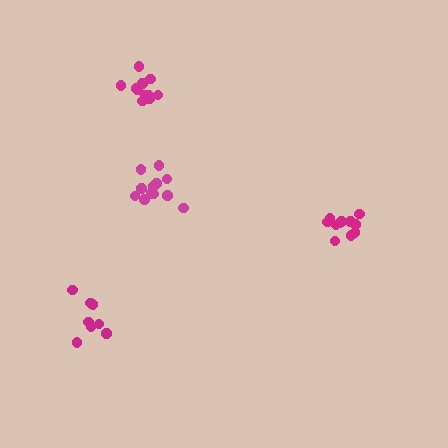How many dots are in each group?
Group 1: 12 dots, Group 2: 12 dots, Group 3: 12 dots, Group 4: 9 dots (45 total).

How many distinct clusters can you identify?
There are 4 distinct clusters.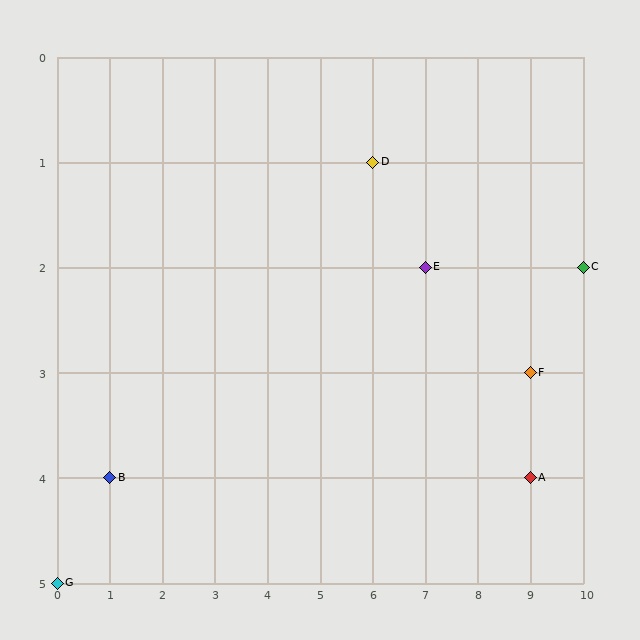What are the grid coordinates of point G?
Point G is at grid coordinates (0, 5).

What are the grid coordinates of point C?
Point C is at grid coordinates (10, 2).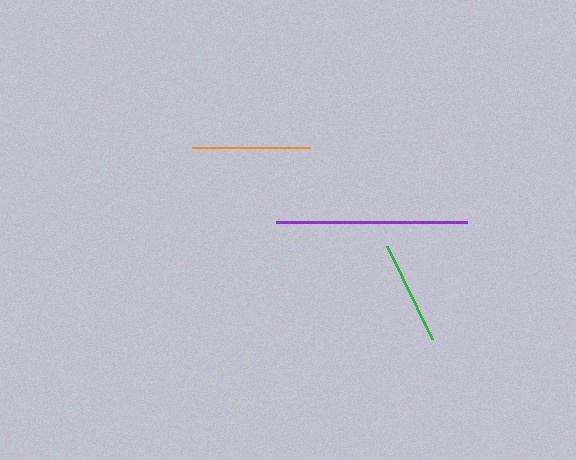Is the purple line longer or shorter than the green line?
The purple line is longer than the green line.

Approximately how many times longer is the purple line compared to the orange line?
The purple line is approximately 1.6 times the length of the orange line.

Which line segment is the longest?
The purple line is the longest at approximately 191 pixels.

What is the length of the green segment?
The green segment is approximately 104 pixels long.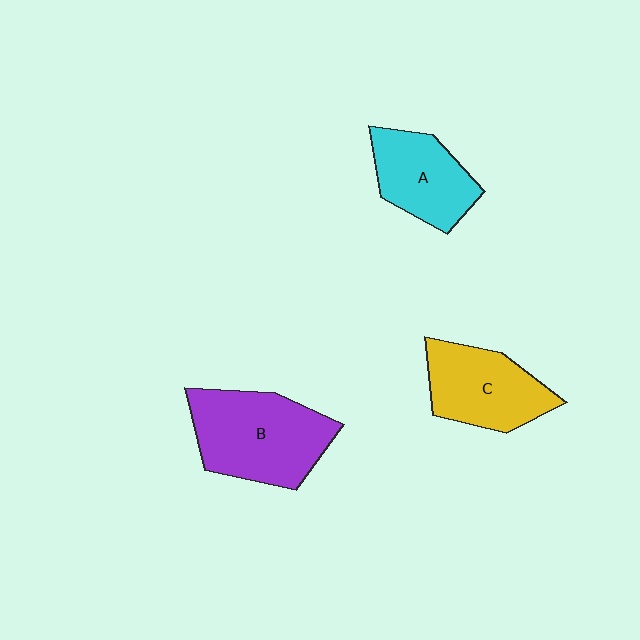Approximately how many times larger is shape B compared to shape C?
Approximately 1.3 times.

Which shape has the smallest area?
Shape A (cyan).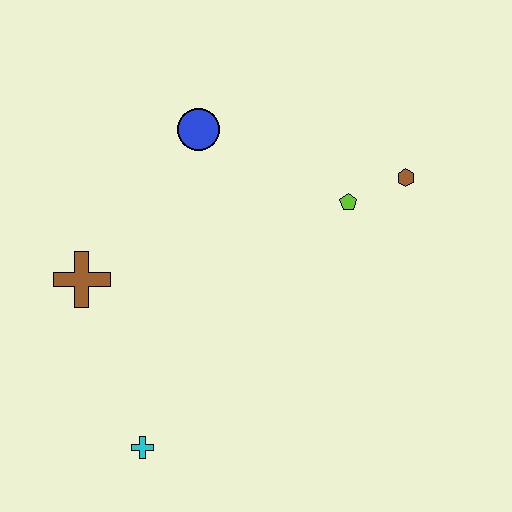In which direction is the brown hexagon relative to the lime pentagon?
The brown hexagon is to the right of the lime pentagon.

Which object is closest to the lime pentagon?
The brown hexagon is closest to the lime pentagon.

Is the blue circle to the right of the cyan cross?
Yes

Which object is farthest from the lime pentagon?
The cyan cross is farthest from the lime pentagon.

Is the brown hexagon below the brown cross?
No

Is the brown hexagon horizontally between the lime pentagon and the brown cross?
No